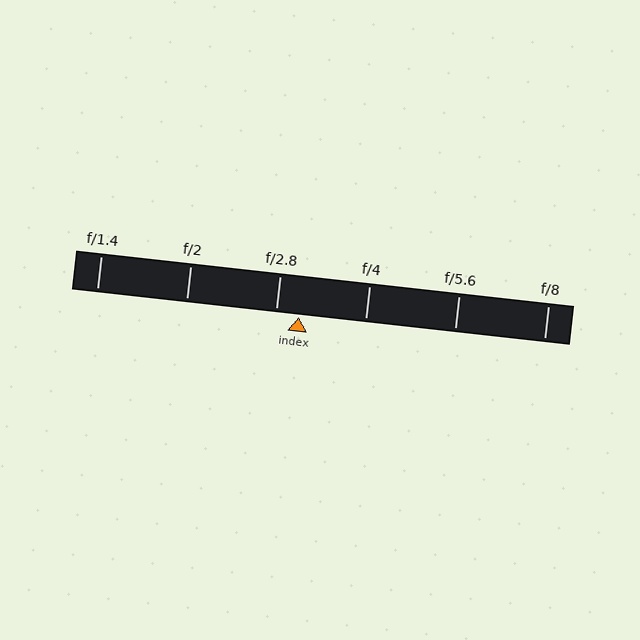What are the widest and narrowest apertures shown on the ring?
The widest aperture shown is f/1.4 and the narrowest is f/8.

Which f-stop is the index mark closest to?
The index mark is closest to f/2.8.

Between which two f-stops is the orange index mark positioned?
The index mark is between f/2.8 and f/4.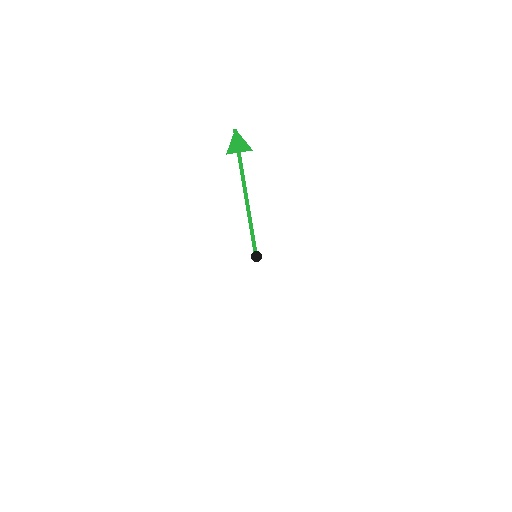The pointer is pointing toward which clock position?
Roughly 12 o'clock.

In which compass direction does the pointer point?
North.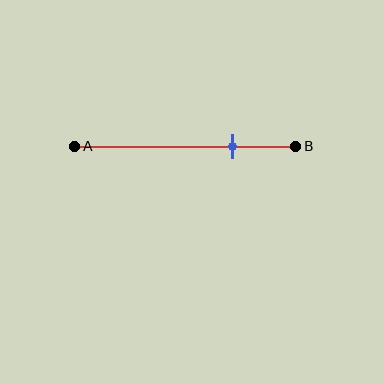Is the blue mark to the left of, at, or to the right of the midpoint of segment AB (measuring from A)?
The blue mark is to the right of the midpoint of segment AB.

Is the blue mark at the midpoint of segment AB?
No, the mark is at about 70% from A, not at the 50% midpoint.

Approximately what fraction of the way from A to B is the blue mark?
The blue mark is approximately 70% of the way from A to B.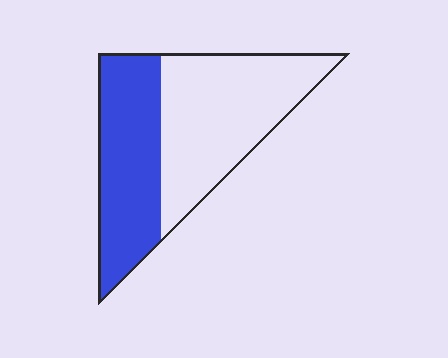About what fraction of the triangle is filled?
About two fifths (2/5).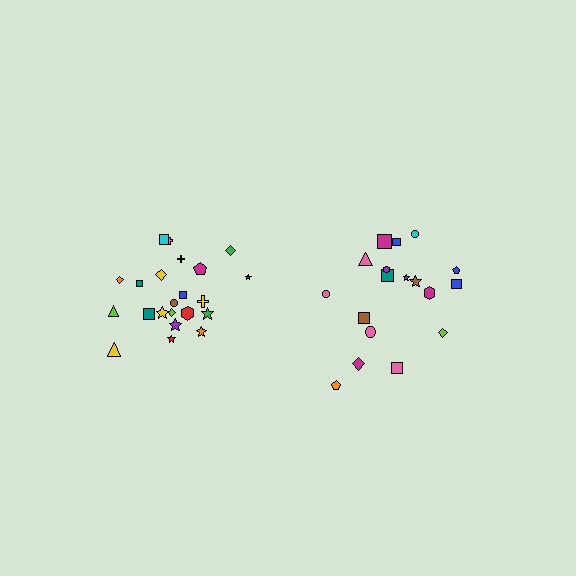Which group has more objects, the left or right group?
The left group.